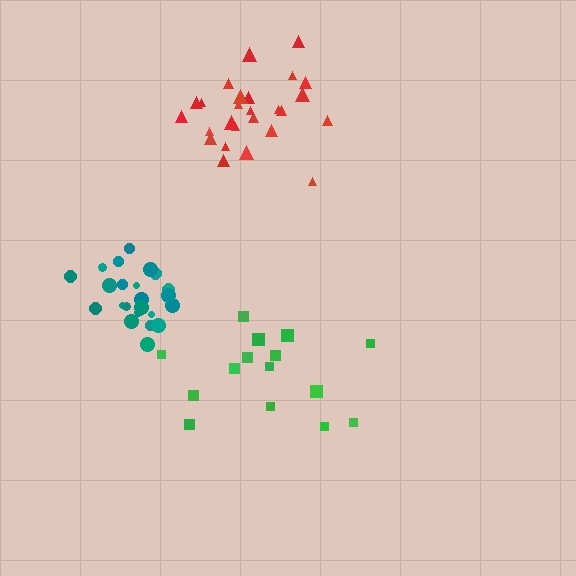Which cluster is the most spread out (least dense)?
Green.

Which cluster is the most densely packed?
Teal.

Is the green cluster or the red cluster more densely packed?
Red.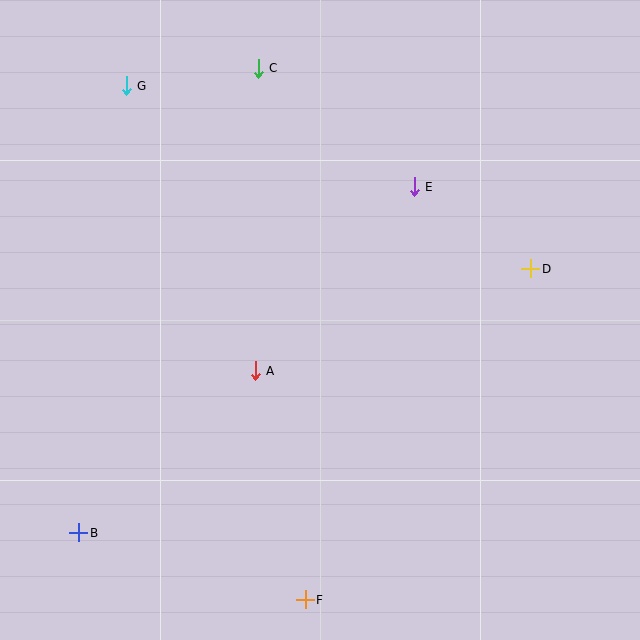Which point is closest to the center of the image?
Point A at (255, 371) is closest to the center.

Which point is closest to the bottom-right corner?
Point F is closest to the bottom-right corner.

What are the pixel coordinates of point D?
Point D is at (531, 269).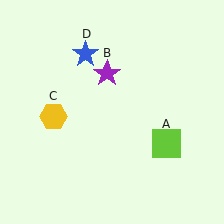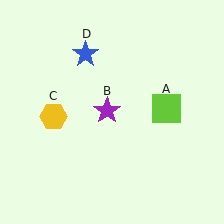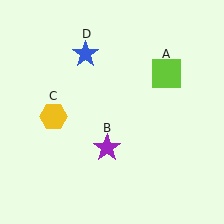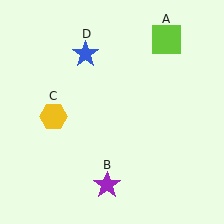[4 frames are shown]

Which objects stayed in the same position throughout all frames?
Yellow hexagon (object C) and blue star (object D) remained stationary.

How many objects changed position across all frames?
2 objects changed position: lime square (object A), purple star (object B).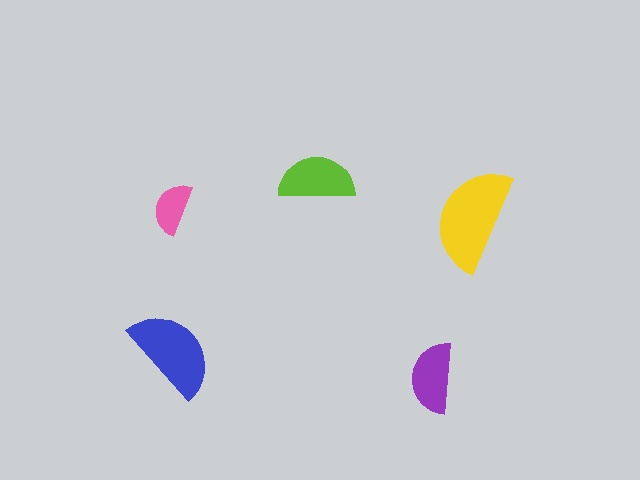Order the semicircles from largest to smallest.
the yellow one, the blue one, the lime one, the purple one, the pink one.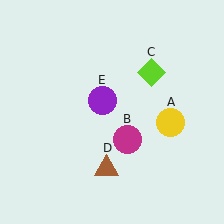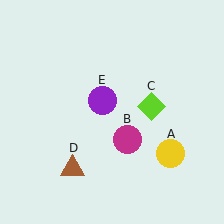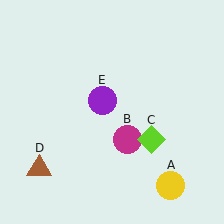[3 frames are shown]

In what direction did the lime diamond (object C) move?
The lime diamond (object C) moved down.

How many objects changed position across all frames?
3 objects changed position: yellow circle (object A), lime diamond (object C), brown triangle (object D).